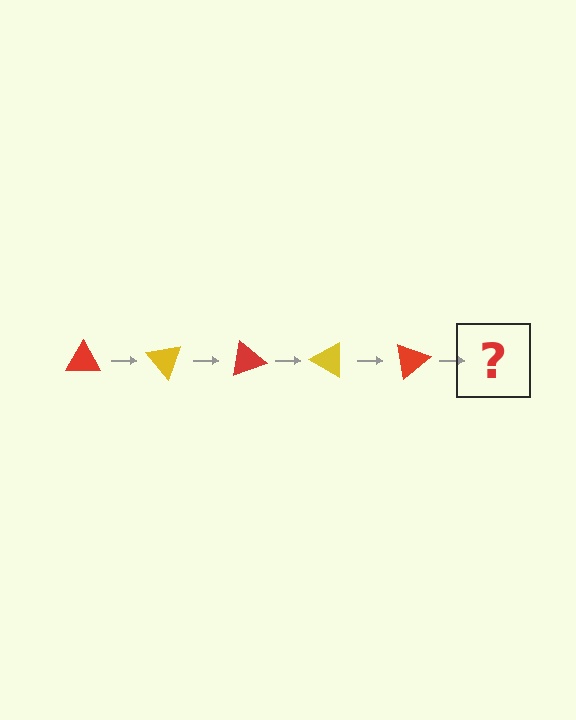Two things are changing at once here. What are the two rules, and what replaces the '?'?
The two rules are that it rotates 50 degrees each step and the color cycles through red and yellow. The '?' should be a yellow triangle, rotated 250 degrees from the start.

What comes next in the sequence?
The next element should be a yellow triangle, rotated 250 degrees from the start.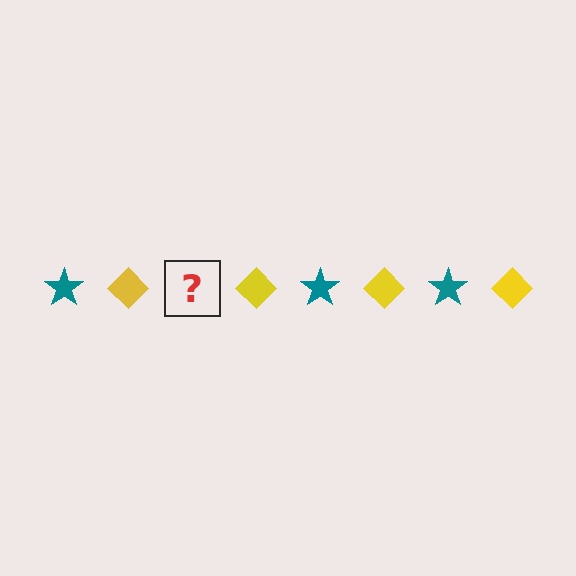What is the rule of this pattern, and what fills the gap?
The rule is that the pattern alternates between teal star and yellow diamond. The gap should be filled with a teal star.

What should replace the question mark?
The question mark should be replaced with a teal star.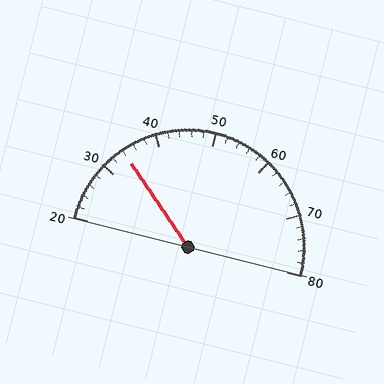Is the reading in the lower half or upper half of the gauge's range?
The reading is in the lower half of the range (20 to 80).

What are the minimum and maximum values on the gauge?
The gauge ranges from 20 to 80.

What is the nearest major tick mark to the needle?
The nearest major tick mark is 30.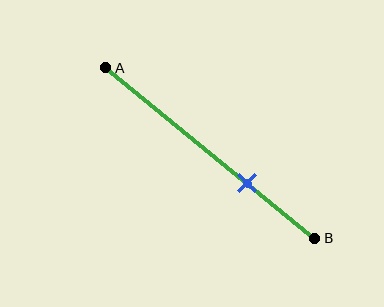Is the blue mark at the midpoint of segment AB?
No, the mark is at about 70% from A, not at the 50% midpoint.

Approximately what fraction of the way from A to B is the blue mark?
The blue mark is approximately 70% of the way from A to B.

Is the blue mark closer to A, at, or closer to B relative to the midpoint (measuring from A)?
The blue mark is closer to point B than the midpoint of segment AB.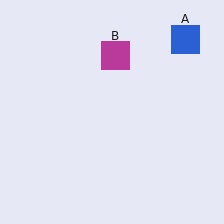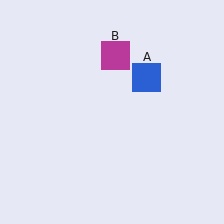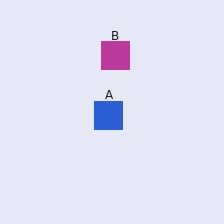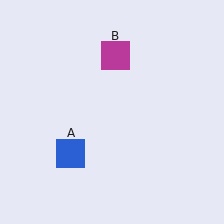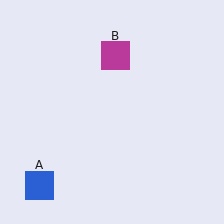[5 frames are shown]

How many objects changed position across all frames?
1 object changed position: blue square (object A).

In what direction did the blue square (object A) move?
The blue square (object A) moved down and to the left.